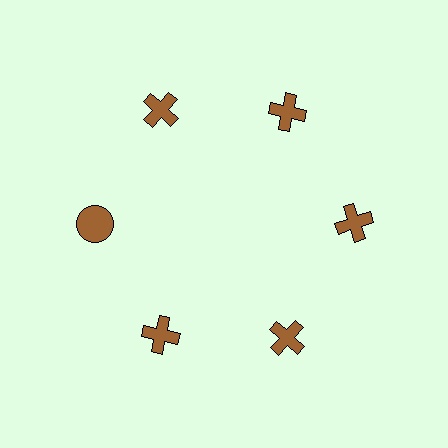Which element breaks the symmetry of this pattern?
The brown circle at roughly the 9 o'clock position breaks the symmetry. All other shapes are brown crosses.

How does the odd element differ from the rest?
It has a different shape: circle instead of cross.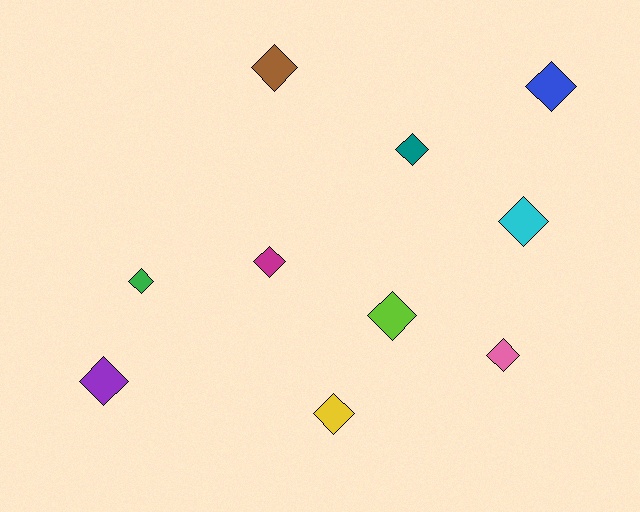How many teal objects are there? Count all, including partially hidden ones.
There is 1 teal object.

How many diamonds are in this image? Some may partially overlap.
There are 10 diamonds.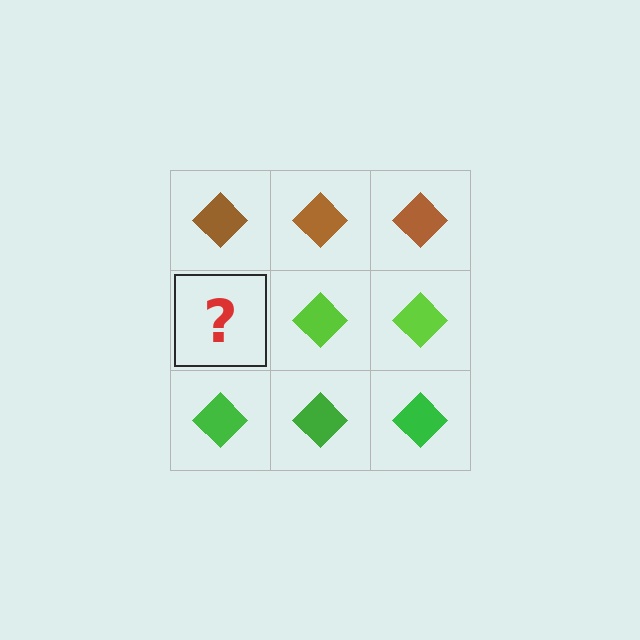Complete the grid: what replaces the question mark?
The question mark should be replaced with a lime diamond.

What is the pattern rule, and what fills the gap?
The rule is that each row has a consistent color. The gap should be filled with a lime diamond.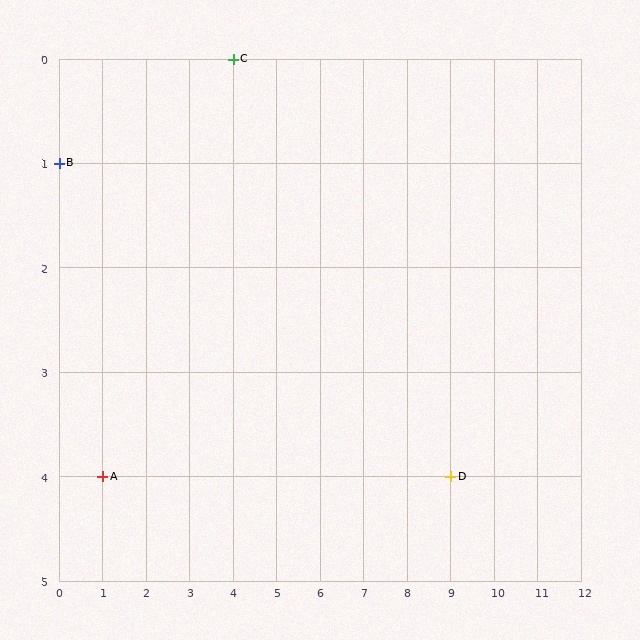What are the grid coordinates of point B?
Point B is at grid coordinates (0, 1).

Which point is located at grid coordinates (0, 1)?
Point B is at (0, 1).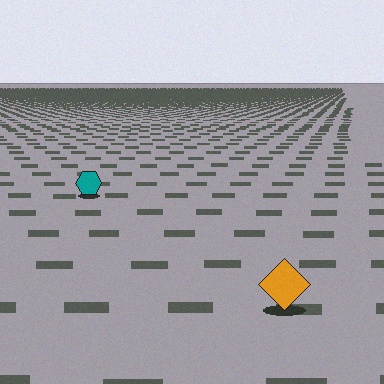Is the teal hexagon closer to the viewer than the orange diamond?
No. The orange diamond is closer — you can tell from the texture gradient: the ground texture is coarser near it.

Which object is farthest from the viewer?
The teal hexagon is farthest from the viewer. It appears smaller and the ground texture around it is denser.